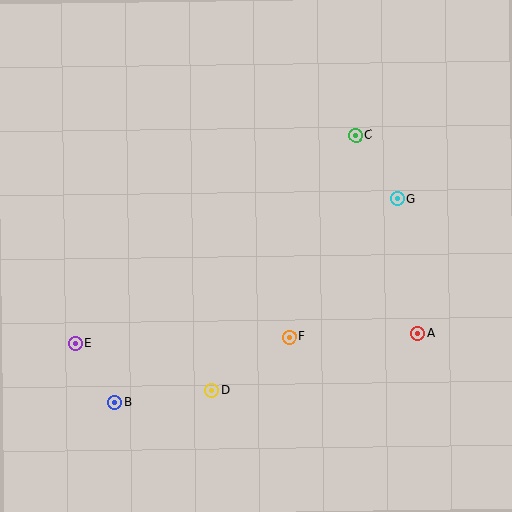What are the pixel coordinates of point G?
Point G is at (397, 199).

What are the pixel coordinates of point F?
Point F is at (289, 337).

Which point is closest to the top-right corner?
Point C is closest to the top-right corner.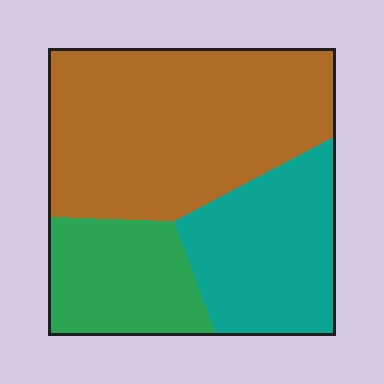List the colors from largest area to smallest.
From largest to smallest: brown, teal, green.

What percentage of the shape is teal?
Teal takes up between a sixth and a third of the shape.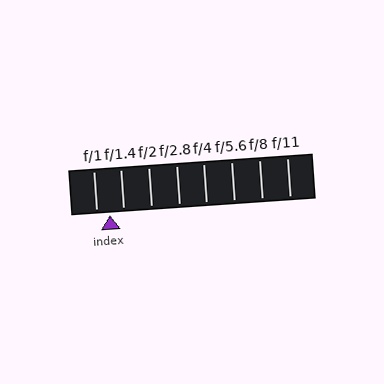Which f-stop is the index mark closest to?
The index mark is closest to f/1.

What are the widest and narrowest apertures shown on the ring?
The widest aperture shown is f/1 and the narrowest is f/11.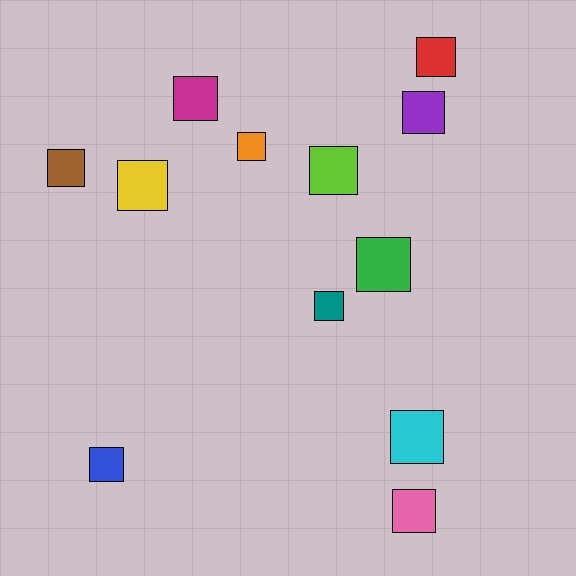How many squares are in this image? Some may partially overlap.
There are 12 squares.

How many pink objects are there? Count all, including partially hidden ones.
There is 1 pink object.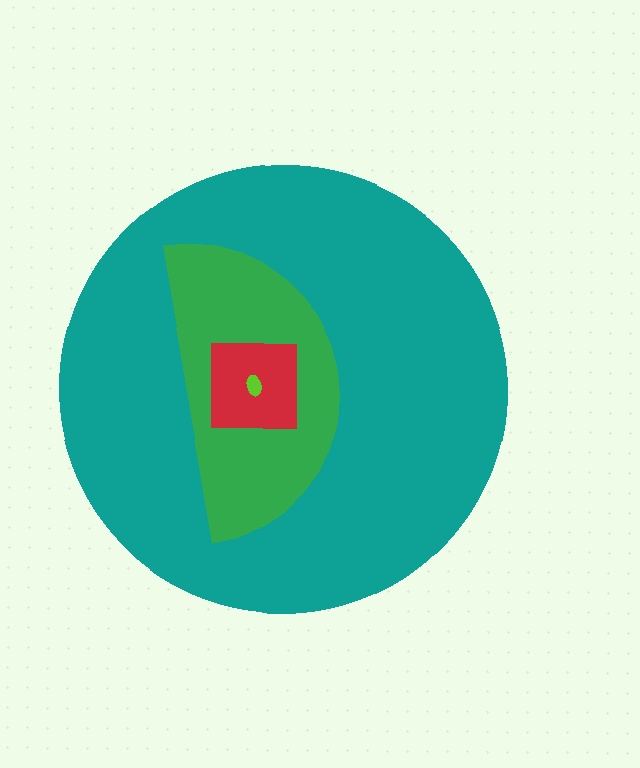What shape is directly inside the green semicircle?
The red square.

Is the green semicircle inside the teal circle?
Yes.